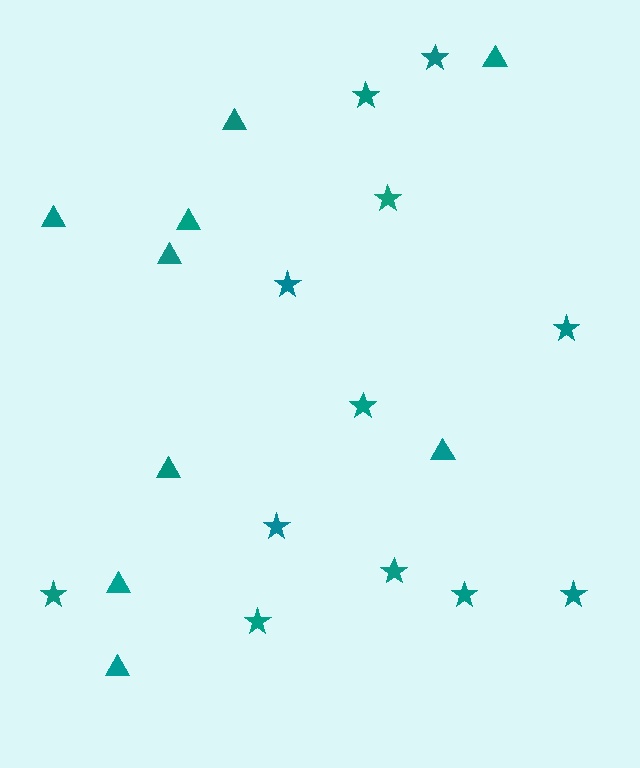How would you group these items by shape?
There are 2 groups: one group of stars (12) and one group of triangles (9).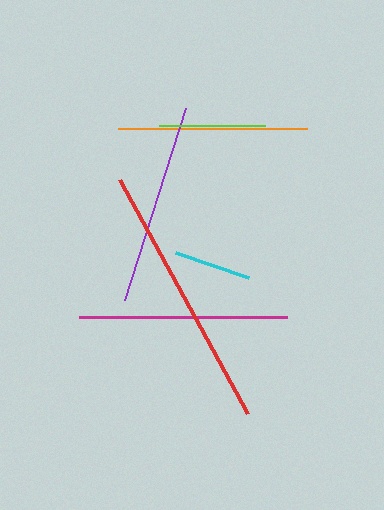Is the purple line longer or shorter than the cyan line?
The purple line is longer than the cyan line.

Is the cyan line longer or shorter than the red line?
The red line is longer than the cyan line.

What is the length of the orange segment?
The orange segment is approximately 189 pixels long.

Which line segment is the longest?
The red line is the longest at approximately 266 pixels.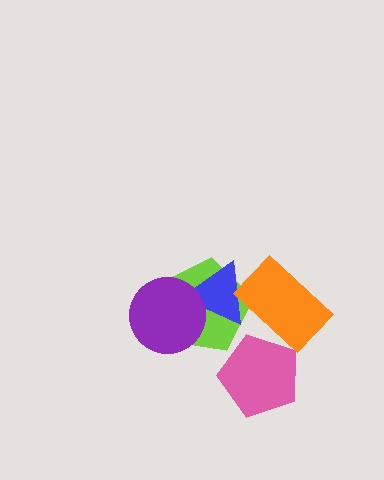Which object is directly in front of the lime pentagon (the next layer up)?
The blue triangle is directly in front of the lime pentagon.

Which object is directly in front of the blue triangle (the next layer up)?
The purple circle is directly in front of the blue triangle.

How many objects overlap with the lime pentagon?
3 objects overlap with the lime pentagon.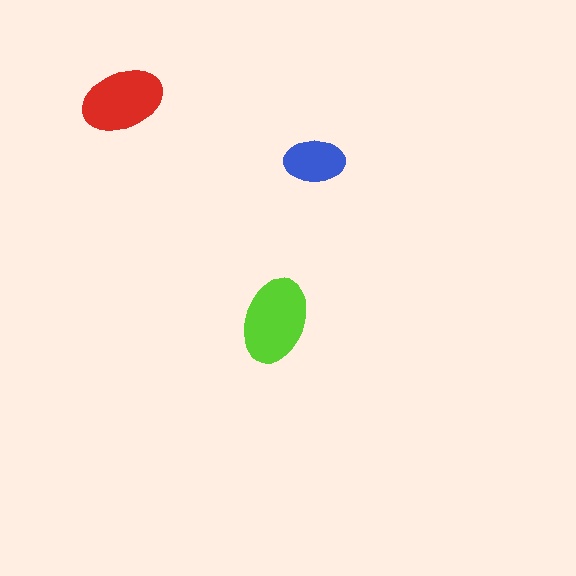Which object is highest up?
The red ellipse is topmost.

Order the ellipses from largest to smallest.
the lime one, the red one, the blue one.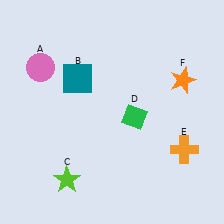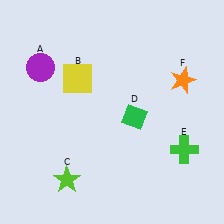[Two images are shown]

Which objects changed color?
A changed from pink to purple. B changed from teal to yellow. E changed from orange to green.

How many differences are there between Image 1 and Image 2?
There are 3 differences between the two images.